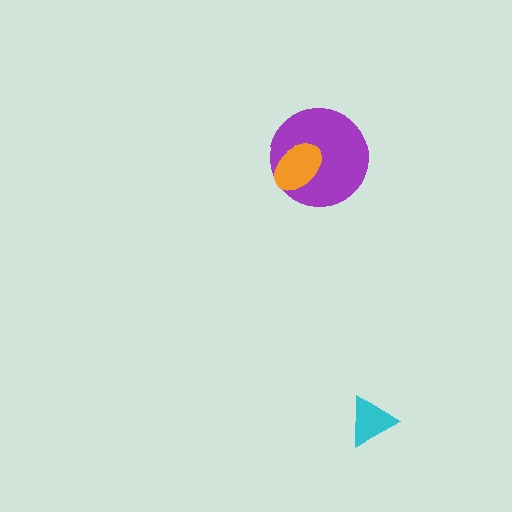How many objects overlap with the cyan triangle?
0 objects overlap with the cyan triangle.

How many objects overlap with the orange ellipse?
1 object overlaps with the orange ellipse.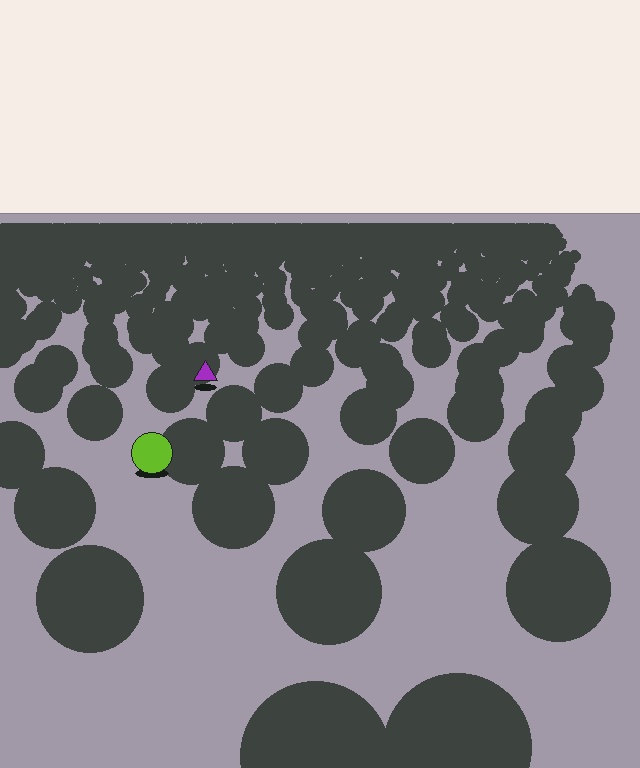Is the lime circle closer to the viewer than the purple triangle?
Yes. The lime circle is closer — you can tell from the texture gradient: the ground texture is coarser near it.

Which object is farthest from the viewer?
The purple triangle is farthest from the viewer. It appears smaller and the ground texture around it is denser.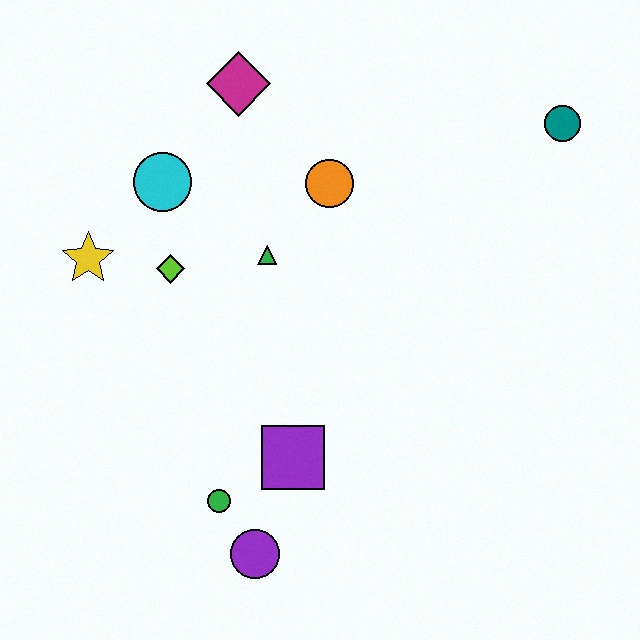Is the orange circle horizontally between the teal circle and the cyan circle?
Yes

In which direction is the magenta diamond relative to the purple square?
The magenta diamond is above the purple square.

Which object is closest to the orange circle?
The green triangle is closest to the orange circle.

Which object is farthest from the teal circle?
The purple circle is farthest from the teal circle.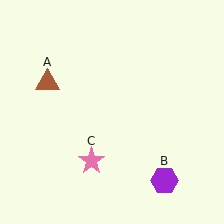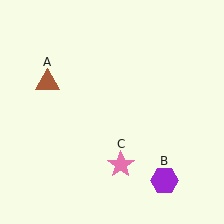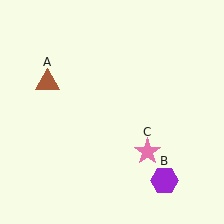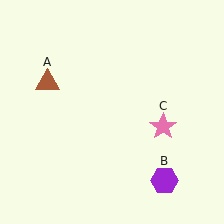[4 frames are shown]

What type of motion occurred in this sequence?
The pink star (object C) rotated counterclockwise around the center of the scene.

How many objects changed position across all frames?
1 object changed position: pink star (object C).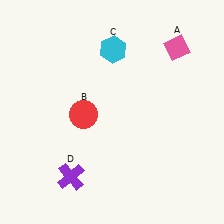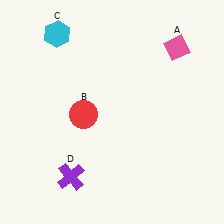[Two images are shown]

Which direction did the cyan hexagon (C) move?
The cyan hexagon (C) moved left.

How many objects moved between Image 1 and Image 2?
1 object moved between the two images.